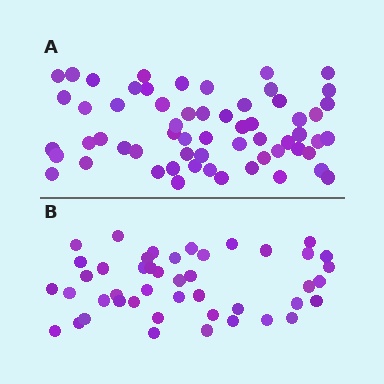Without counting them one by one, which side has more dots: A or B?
Region A (the top region) has more dots.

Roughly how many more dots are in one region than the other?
Region A has approximately 15 more dots than region B.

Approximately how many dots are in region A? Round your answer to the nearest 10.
About 60 dots.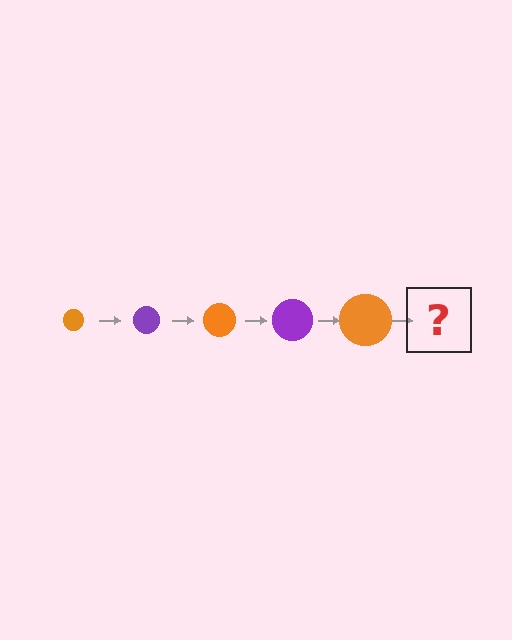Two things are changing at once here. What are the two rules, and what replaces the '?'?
The two rules are that the circle grows larger each step and the color cycles through orange and purple. The '?' should be a purple circle, larger than the previous one.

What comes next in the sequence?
The next element should be a purple circle, larger than the previous one.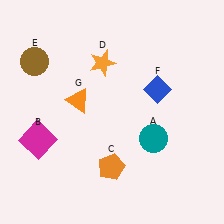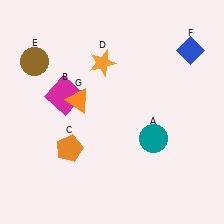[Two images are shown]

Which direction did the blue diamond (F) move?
The blue diamond (F) moved up.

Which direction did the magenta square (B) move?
The magenta square (B) moved up.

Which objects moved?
The objects that moved are: the magenta square (B), the orange pentagon (C), the blue diamond (F).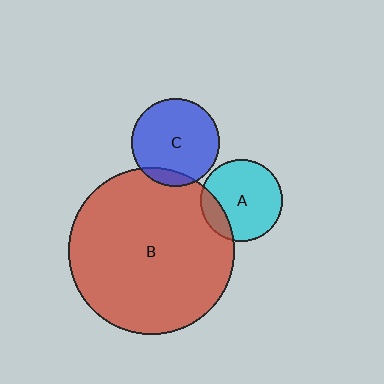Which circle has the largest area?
Circle B (red).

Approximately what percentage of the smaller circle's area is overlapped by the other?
Approximately 10%.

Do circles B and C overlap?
Yes.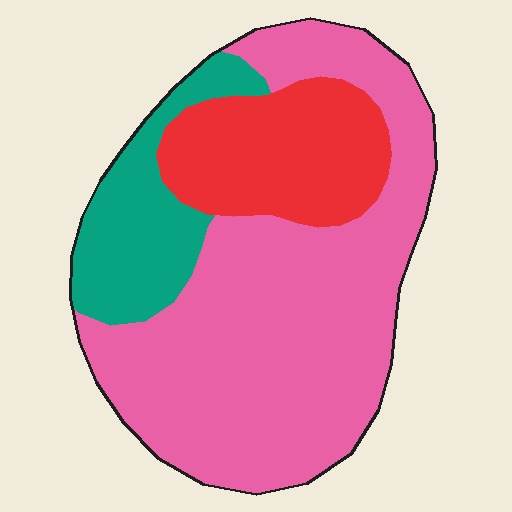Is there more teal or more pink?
Pink.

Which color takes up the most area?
Pink, at roughly 60%.